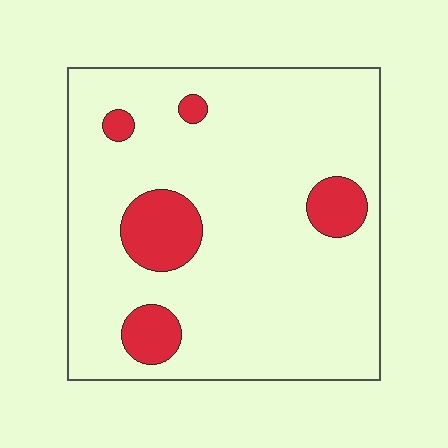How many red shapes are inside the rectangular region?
5.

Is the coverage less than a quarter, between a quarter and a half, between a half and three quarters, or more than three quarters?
Less than a quarter.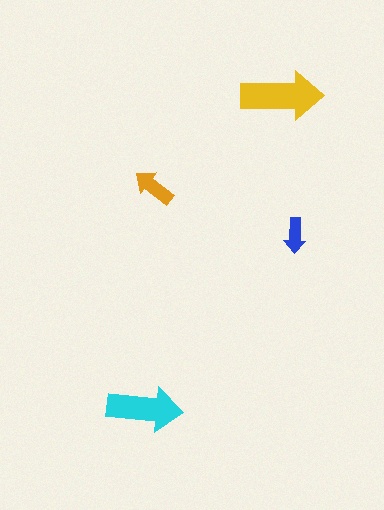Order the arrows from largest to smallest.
the yellow one, the cyan one, the orange one, the blue one.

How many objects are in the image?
There are 4 objects in the image.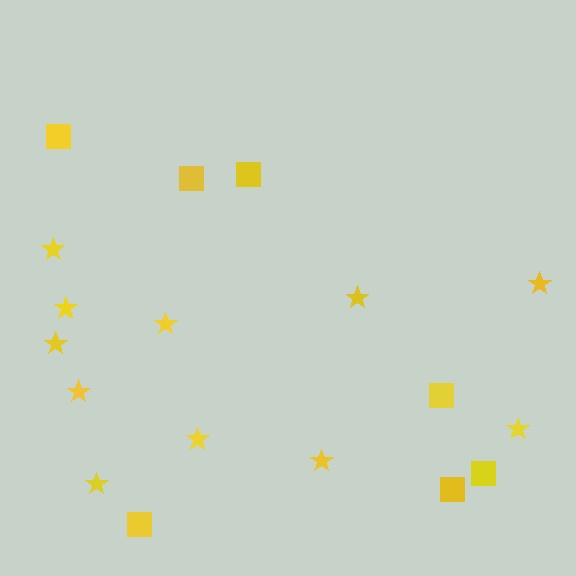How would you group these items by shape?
There are 2 groups: one group of squares (7) and one group of stars (11).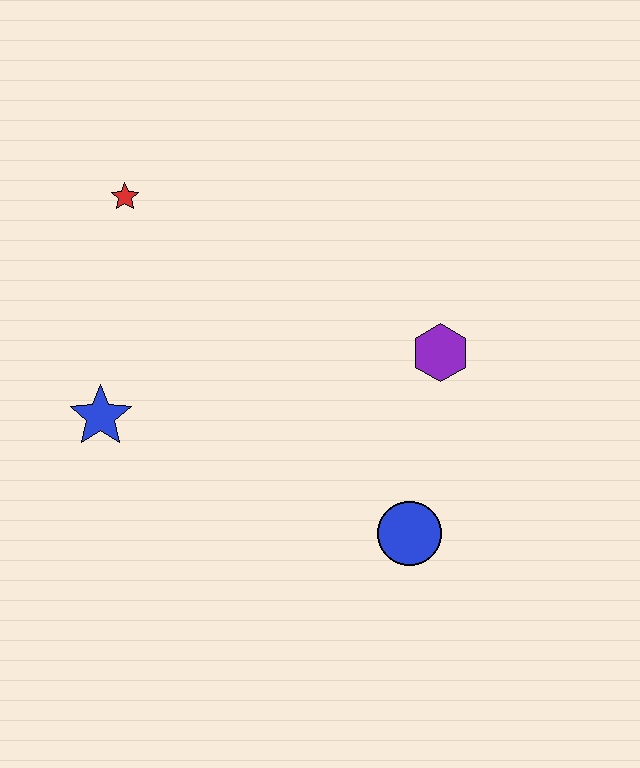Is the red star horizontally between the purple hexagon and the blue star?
Yes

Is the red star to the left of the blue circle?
Yes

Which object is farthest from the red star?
The blue circle is farthest from the red star.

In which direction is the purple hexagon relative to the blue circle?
The purple hexagon is above the blue circle.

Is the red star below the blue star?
No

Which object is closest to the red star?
The blue star is closest to the red star.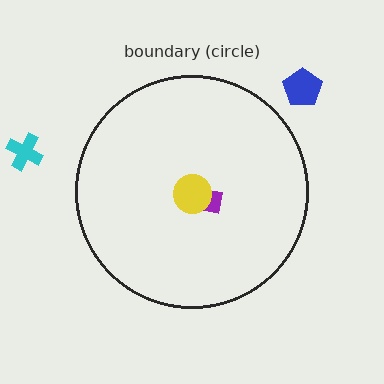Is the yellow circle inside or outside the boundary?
Inside.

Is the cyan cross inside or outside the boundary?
Outside.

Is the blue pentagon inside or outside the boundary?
Outside.